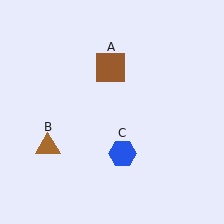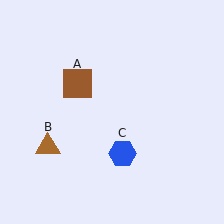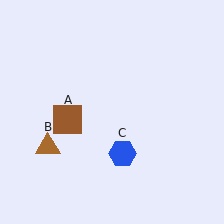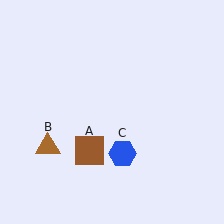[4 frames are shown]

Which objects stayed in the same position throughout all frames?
Brown triangle (object B) and blue hexagon (object C) remained stationary.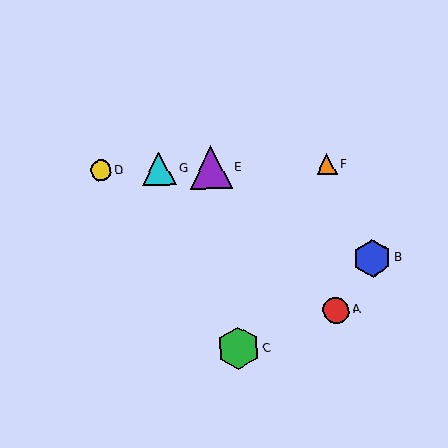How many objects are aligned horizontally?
4 objects (D, E, F, G) are aligned horizontally.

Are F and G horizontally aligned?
Yes, both are at y≈164.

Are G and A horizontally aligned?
No, G is at y≈169 and A is at y≈310.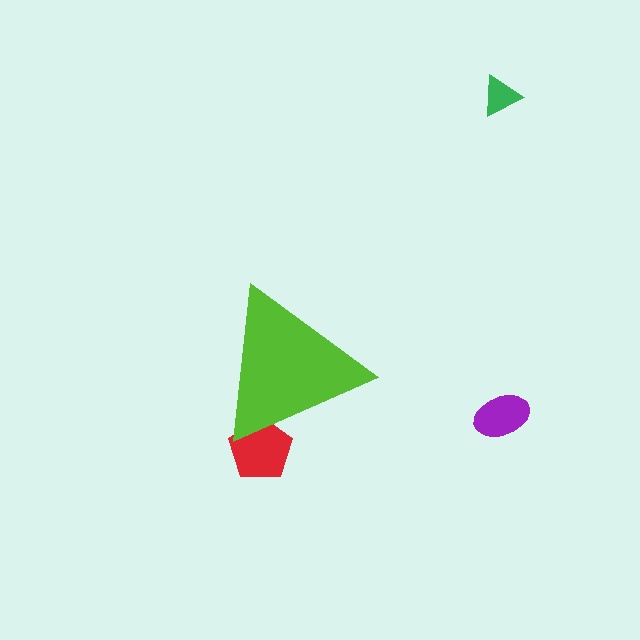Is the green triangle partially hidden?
No, the green triangle is fully visible.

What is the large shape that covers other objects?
A lime triangle.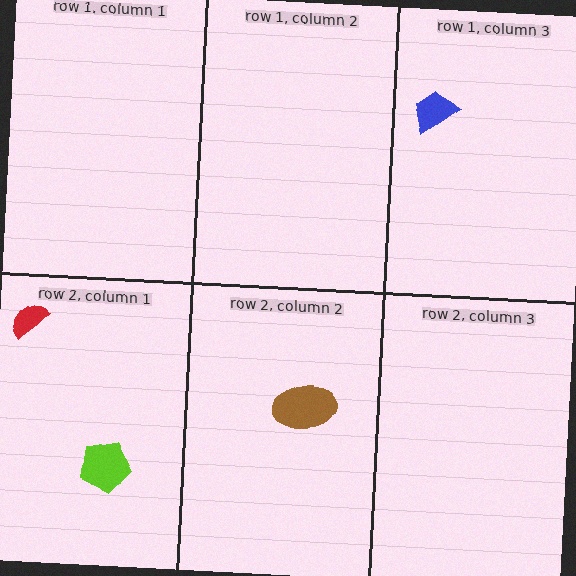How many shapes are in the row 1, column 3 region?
1.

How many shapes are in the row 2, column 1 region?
2.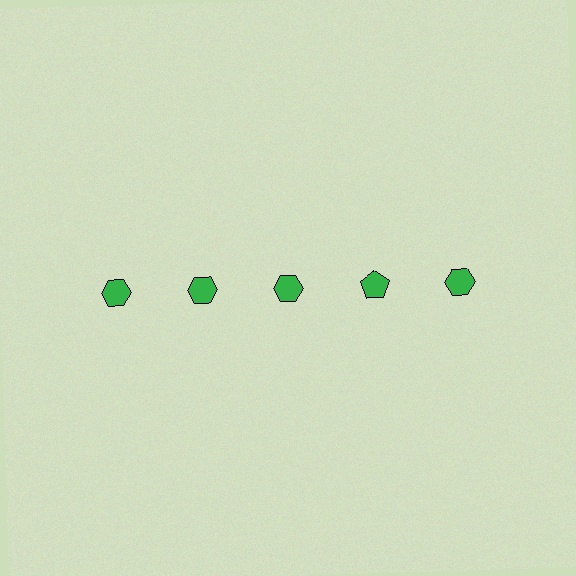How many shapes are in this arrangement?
There are 5 shapes arranged in a grid pattern.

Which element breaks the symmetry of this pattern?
The green pentagon in the top row, second from right column breaks the symmetry. All other shapes are green hexagons.